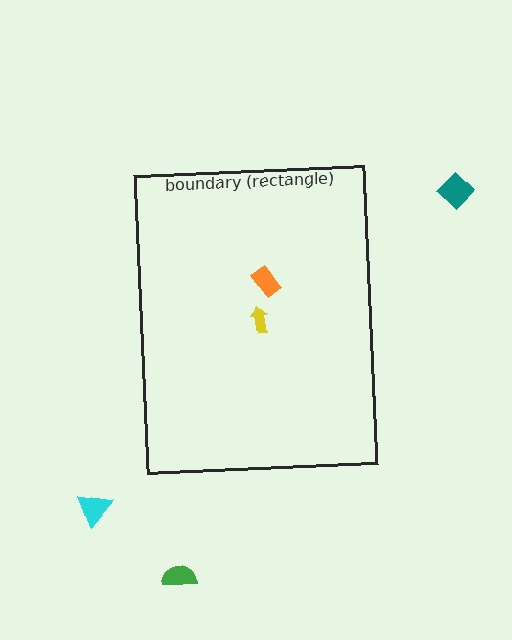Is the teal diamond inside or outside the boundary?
Outside.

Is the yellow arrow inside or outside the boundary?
Inside.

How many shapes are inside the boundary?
2 inside, 3 outside.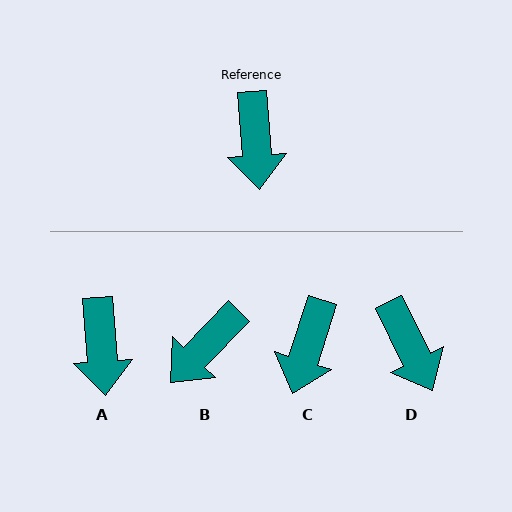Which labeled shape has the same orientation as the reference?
A.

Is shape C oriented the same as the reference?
No, it is off by about 22 degrees.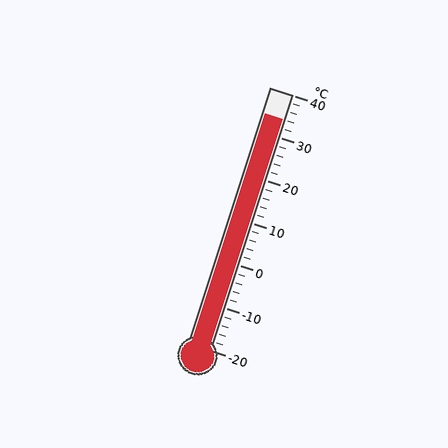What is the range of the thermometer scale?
The thermometer scale ranges from -20°C to 40°C.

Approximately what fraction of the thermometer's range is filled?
The thermometer is filled to approximately 90% of its range.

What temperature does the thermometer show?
The thermometer shows approximately 34°C.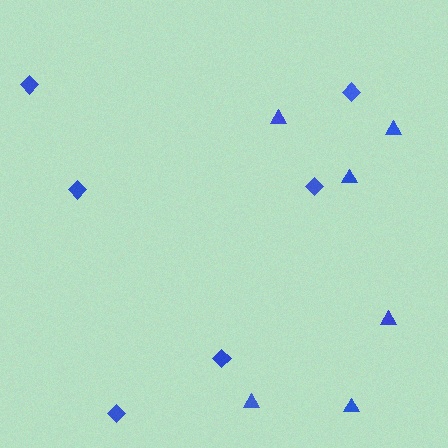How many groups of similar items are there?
There are 2 groups: one group of triangles (6) and one group of diamonds (6).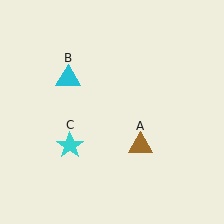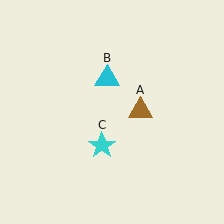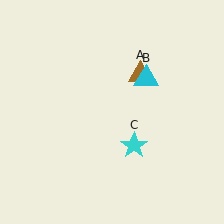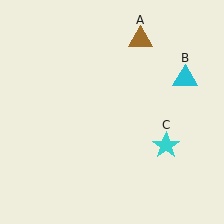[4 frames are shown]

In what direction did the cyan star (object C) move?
The cyan star (object C) moved right.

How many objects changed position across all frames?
3 objects changed position: brown triangle (object A), cyan triangle (object B), cyan star (object C).